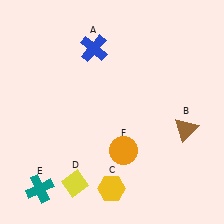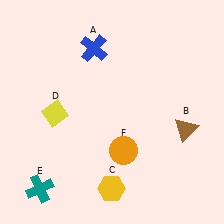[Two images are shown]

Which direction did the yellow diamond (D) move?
The yellow diamond (D) moved up.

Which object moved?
The yellow diamond (D) moved up.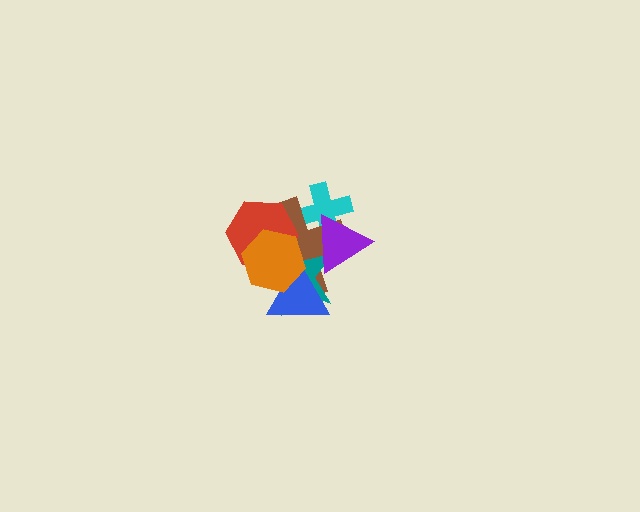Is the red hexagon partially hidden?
Yes, it is partially covered by another shape.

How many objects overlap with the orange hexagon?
4 objects overlap with the orange hexagon.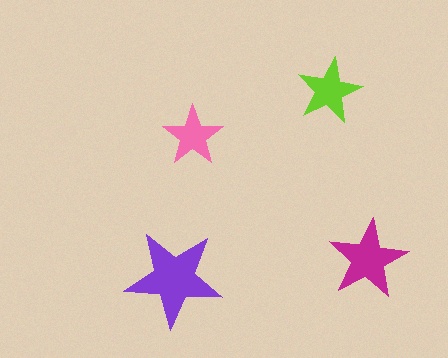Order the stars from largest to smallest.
the purple one, the magenta one, the lime one, the pink one.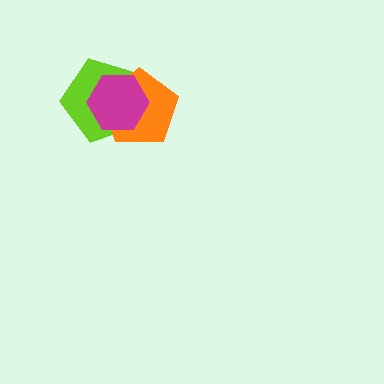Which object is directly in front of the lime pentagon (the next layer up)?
The orange pentagon is directly in front of the lime pentagon.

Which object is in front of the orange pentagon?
The magenta hexagon is in front of the orange pentagon.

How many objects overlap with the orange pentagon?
2 objects overlap with the orange pentagon.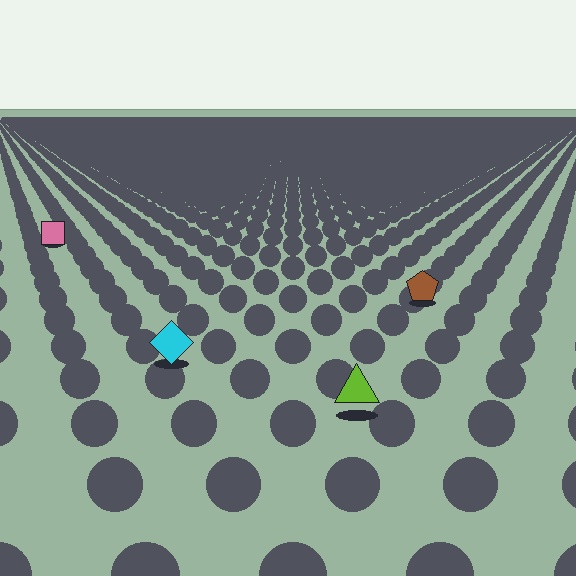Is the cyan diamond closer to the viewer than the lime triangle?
No. The lime triangle is closer — you can tell from the texture gradient: the ground texture is coarser near it.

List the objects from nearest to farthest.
From nearest to farthest: the lime triangle, the cyan diamond, the brown pentagon, the pink square.